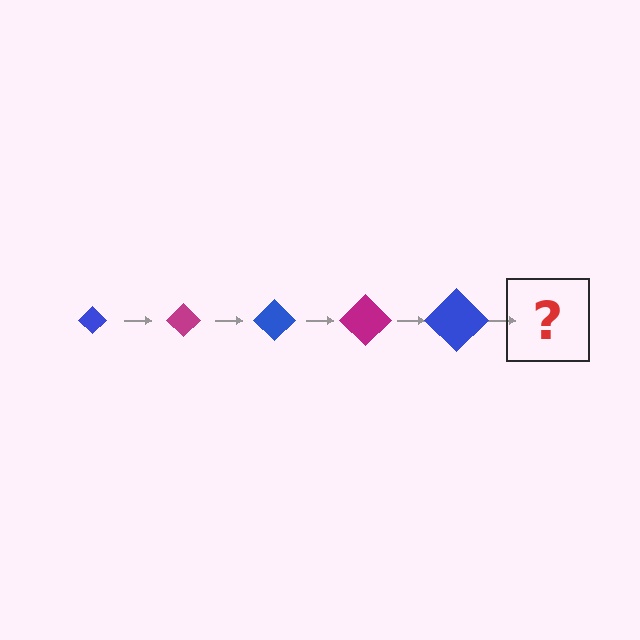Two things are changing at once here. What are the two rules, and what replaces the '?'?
The two rules are that the diamond grows larger each step and the color cycles through blue and magenta. The '?' should be a magenta diamond, larger than the previous one.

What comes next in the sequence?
The next element should be a magenta diamond, larger than the previous one.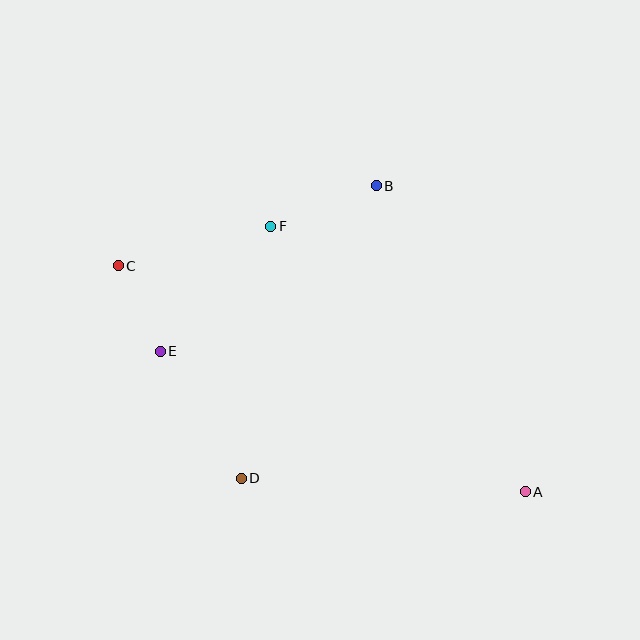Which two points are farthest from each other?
Points A and C are farthest from each other.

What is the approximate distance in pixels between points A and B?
The distance between A and B is approximately 340 pixels.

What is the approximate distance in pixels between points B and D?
The distance between B and D is approximately 322 pixels.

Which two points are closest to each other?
Points C and E are closest to each other.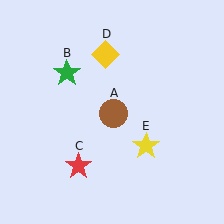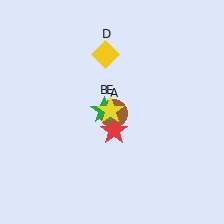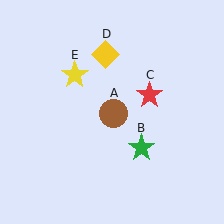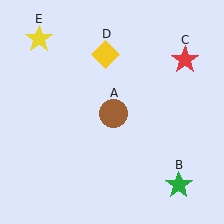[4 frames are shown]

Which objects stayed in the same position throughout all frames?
Brown circle (object A) and yellow diamond (object D) remained stationary.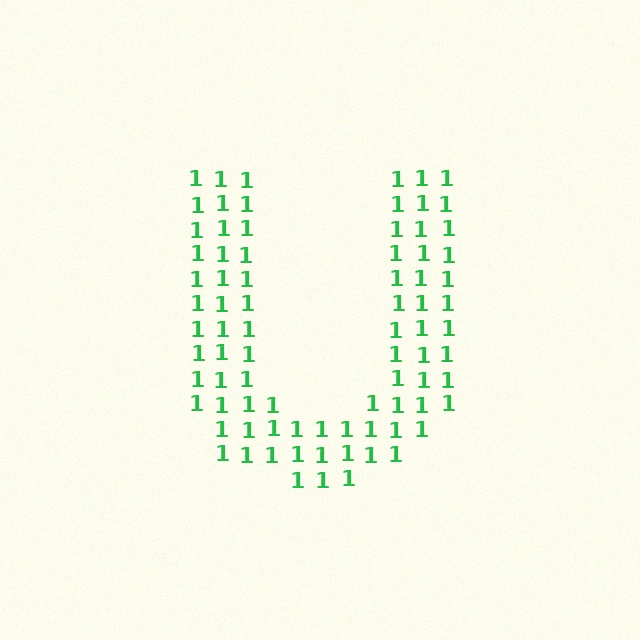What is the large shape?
The large shape is the letter U.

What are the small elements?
The small elements are digit 1's.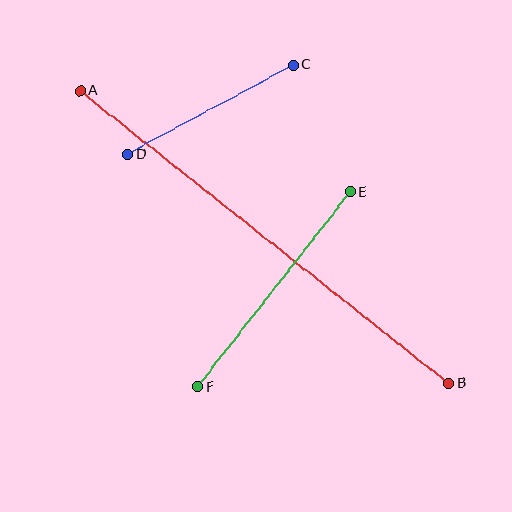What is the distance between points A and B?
The distance is approximately 471 pixels.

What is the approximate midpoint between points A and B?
The midpoint is at approximately (264, 237) pixels.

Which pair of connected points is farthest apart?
Points A and B are farthest apart.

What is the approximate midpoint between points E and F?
The midpoint is at approximately (274, 289) pixels.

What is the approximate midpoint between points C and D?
The midpoint is at approximately (210, 110) pixels.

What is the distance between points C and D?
The distance is approximately 188 pixels.